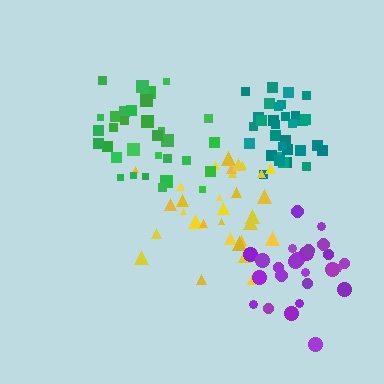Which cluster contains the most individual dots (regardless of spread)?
Teal (34).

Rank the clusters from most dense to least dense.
teal, green, purple, yellow.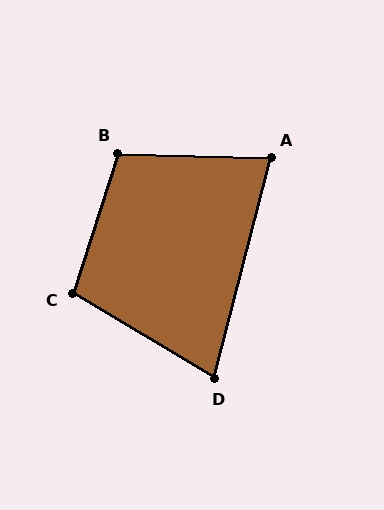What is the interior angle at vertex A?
Approximately 77 degrees (acute).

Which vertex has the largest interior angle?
B, at approximately 106 degrees.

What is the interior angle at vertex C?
Approximately 103 degrees (obtuse).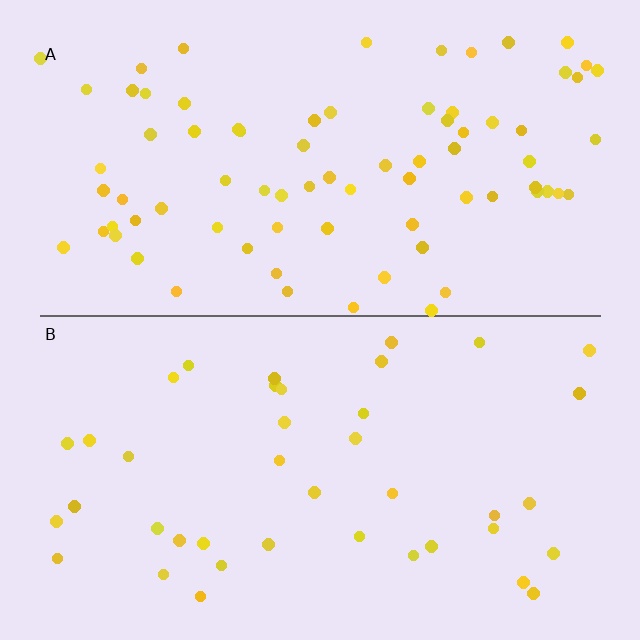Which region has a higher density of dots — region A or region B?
A (the top).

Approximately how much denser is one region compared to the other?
Approximately 1.9× — region A over region B.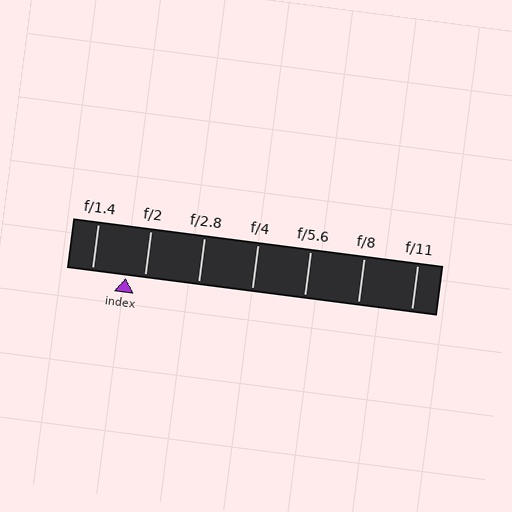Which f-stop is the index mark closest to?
The index mark is closest to f/2.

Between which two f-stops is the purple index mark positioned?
The index mark is between f/1.4 and f/2.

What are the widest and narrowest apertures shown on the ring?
The widest aperture shown is f/1.4 and the narrowest is f/11.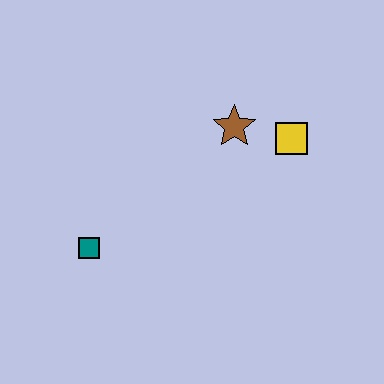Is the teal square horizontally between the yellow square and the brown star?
No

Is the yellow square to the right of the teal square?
Yes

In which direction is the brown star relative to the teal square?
The brown star is to the right of the teal square.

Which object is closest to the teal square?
The brown star is closest to the teal square.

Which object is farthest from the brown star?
The teal square is farthest from the brown star.